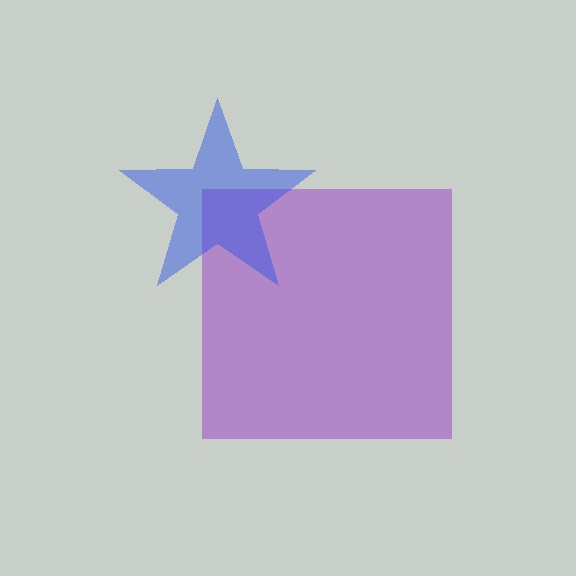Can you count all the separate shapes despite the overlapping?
Yes, there are 2 separate shapes.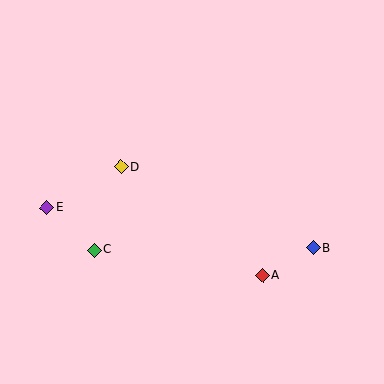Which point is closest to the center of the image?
Point D at (121, 167) is closest to the center.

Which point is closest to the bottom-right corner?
Point B is closest to the bottom-right corner.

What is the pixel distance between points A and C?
The distance between A and C is 170 pixels.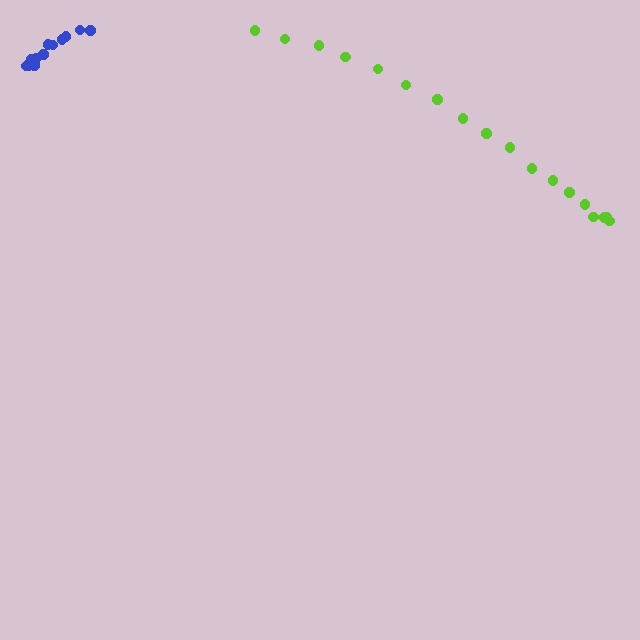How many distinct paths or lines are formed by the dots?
There are 2 distinct paths.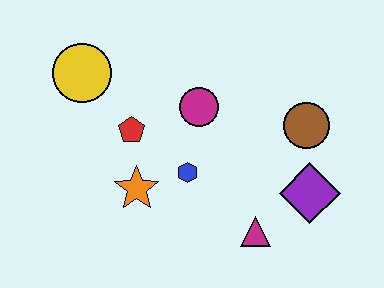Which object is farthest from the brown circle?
The yellow circle is farthest from the brown circle.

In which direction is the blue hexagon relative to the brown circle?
The blue hexagon is to the left of the brown circle.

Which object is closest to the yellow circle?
The red pentagon is closest to the yellow circle.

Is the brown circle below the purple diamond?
No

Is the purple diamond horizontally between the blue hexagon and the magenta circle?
No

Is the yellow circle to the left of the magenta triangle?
Yes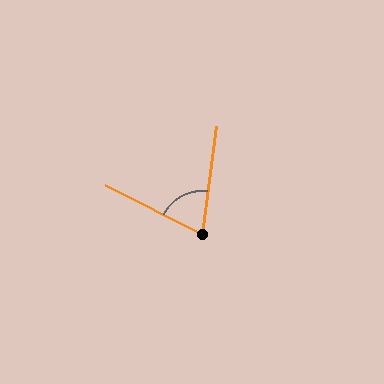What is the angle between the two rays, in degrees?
Approximately 71 degrees.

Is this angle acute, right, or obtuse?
It is acute.